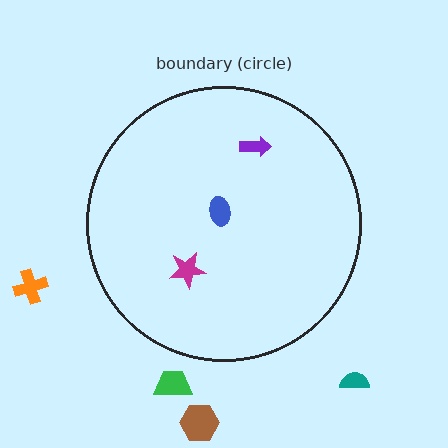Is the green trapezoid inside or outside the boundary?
Outside.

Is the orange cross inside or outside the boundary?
Outside.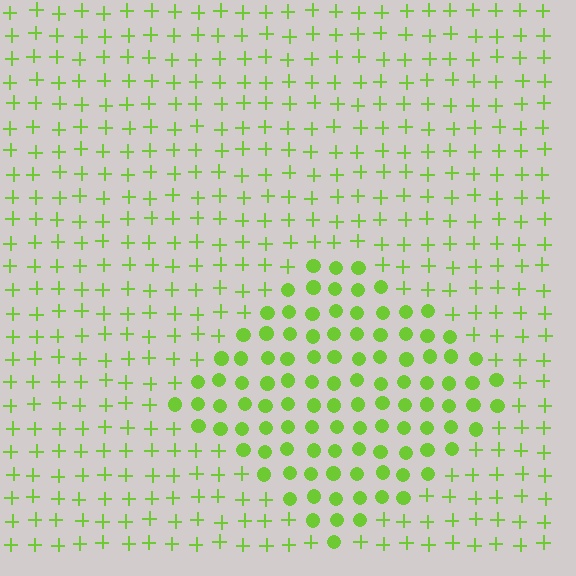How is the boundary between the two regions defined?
The boundary is defined by a change in element shape: circles inside vs. plus signs outside. All elements share the same color and spacing.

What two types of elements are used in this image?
The image uses circles inside the diamond region and plus signs outside it.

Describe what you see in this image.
The image is filled with small lime elements arranged in a uniform grid. A diamond-shaped region contains circles, while the surrounding area contains plus signs. The boundary is defined purely by the change in element shape.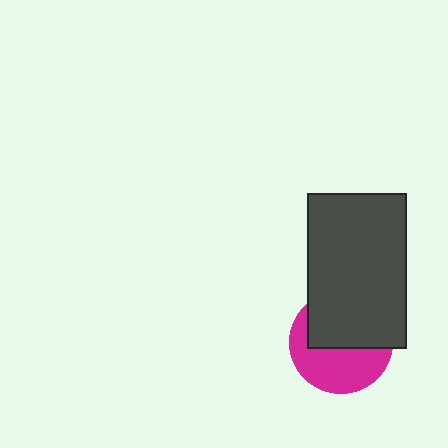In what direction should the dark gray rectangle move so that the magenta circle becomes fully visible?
The dark gray rectangle should move up. That is the shortest direction to clear the overlap and leave the magenta circle fully visible.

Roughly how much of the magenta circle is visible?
About half of it is visible (roughly 49%).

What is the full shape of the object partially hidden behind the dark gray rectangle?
The partially hidden object is a magenta circle.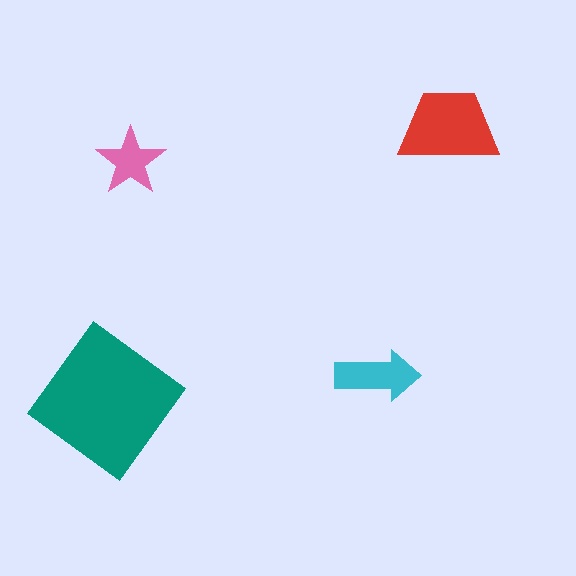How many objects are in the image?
There are 4 objects in the image.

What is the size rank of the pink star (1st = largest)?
4th.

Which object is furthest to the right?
The red trapezoid is rightmost.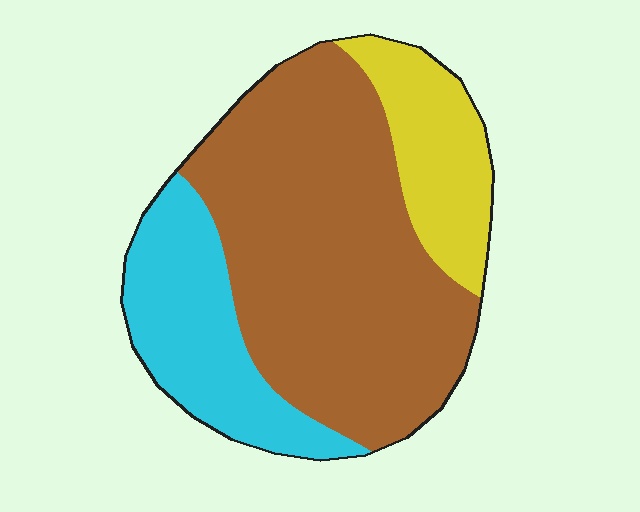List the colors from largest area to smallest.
From largest to smallest: brown, cyan, yellow.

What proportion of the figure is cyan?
Cyan takes up about one quarter (1/4) of the figure.